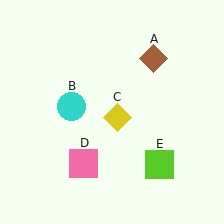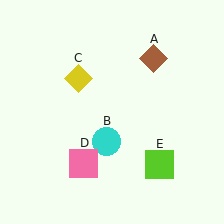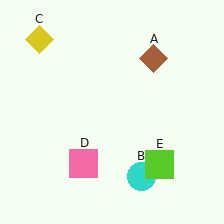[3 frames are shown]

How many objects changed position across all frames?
2 objects changed position: cyan circle (object B), yellow diamond (object C).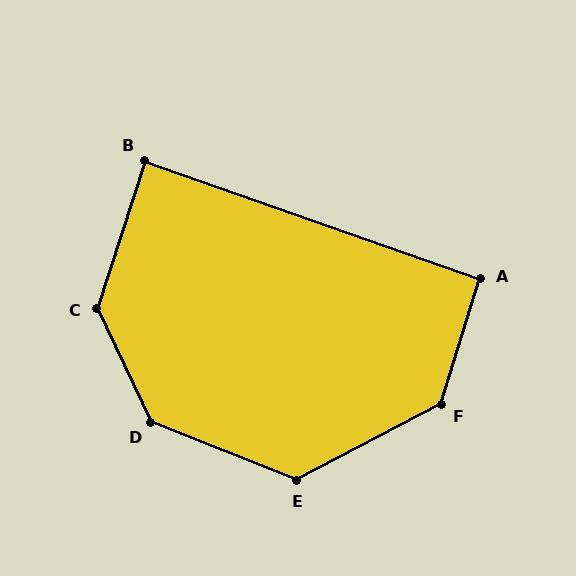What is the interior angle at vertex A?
Approximately 92 degrees (approximately right).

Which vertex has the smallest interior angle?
B, at approximately 88 degrees.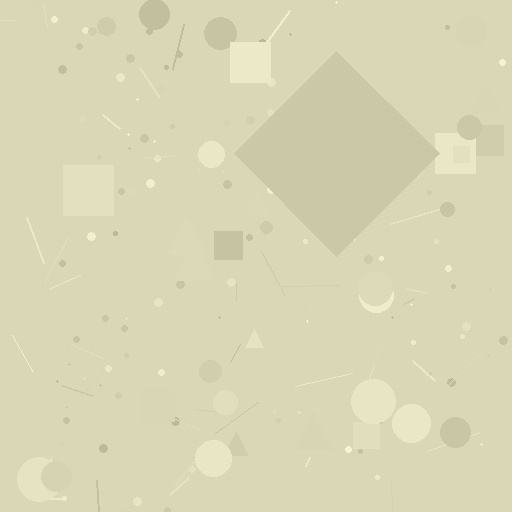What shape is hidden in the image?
A diamond is hidden in the image.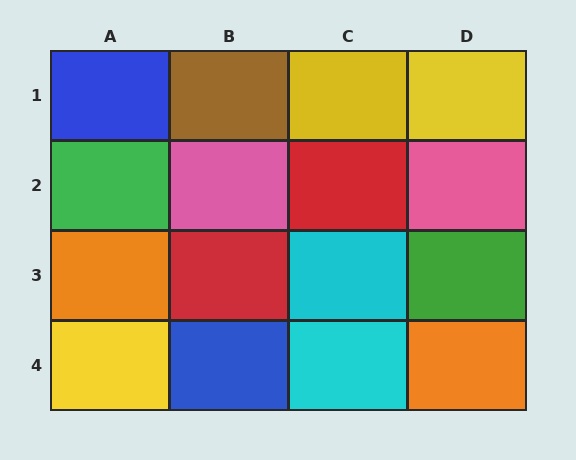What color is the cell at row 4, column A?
Yellow.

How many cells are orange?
2 cells are orange.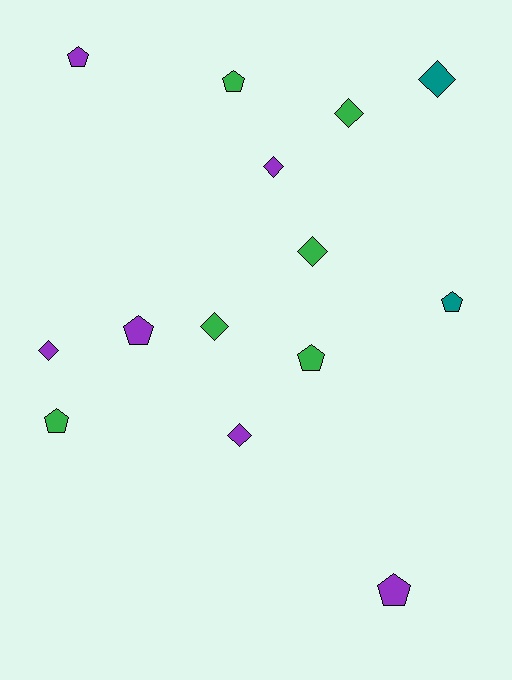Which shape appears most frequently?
Diamond, with 7 objects.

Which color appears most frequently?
Green, with 6 objects.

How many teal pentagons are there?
There is 1 teal pentagon.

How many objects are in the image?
There are 14 objects.